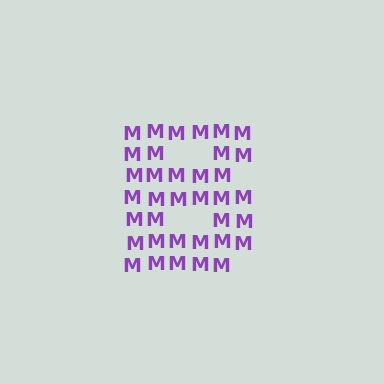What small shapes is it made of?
It is made of small letter M's.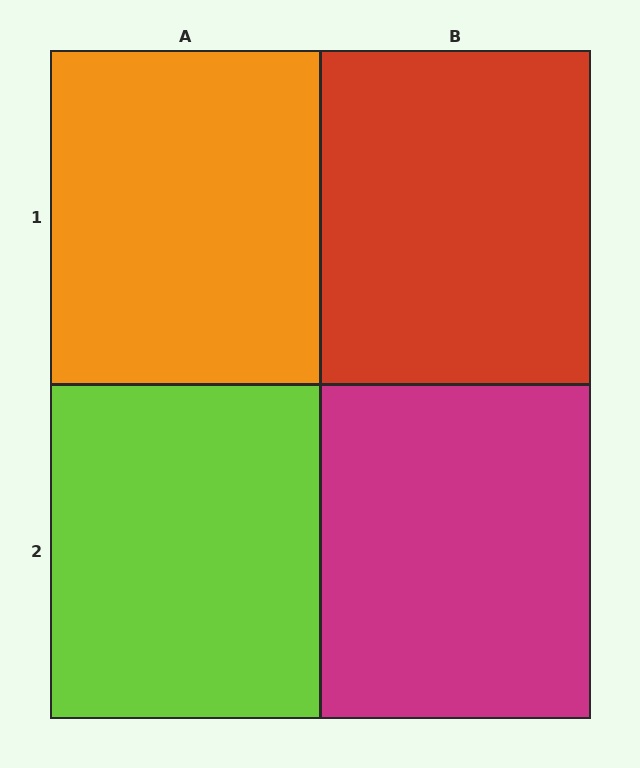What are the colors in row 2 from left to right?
Lime, magenta.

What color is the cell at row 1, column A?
Orange.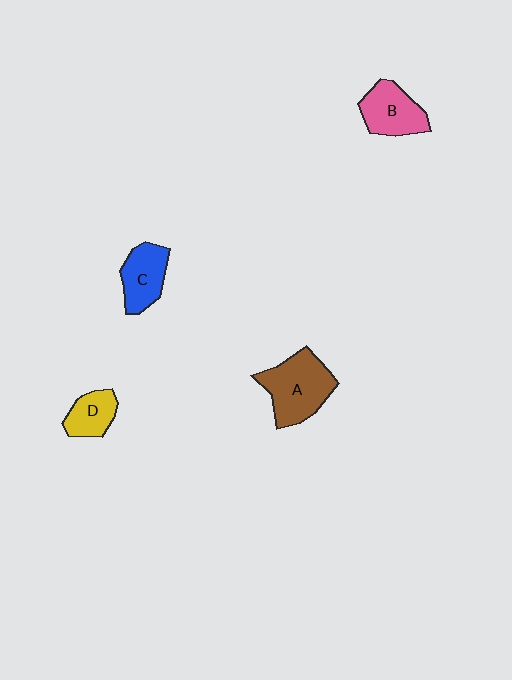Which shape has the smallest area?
Shape D (yellow).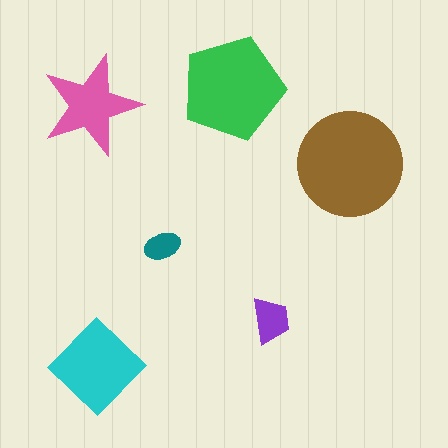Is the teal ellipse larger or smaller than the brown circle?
Smaller.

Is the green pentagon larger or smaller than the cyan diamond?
Larger.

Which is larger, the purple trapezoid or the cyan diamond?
The cyan diamond.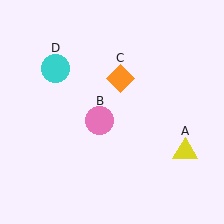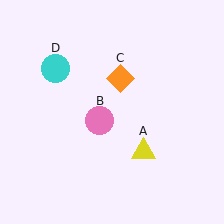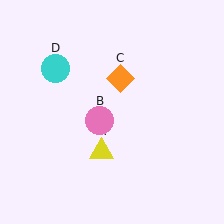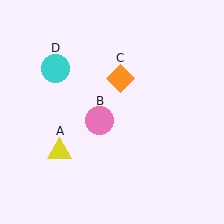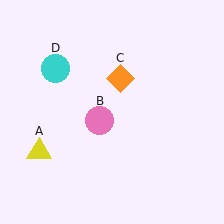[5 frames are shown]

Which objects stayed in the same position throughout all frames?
Pink circle (object B) and orange diamond (object C) and cyan circle (object D) remained stationary.